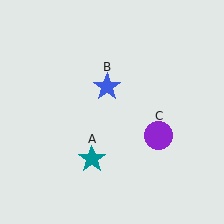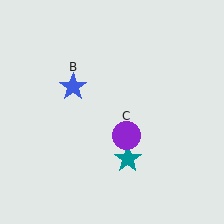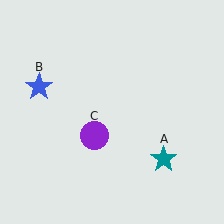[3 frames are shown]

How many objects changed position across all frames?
3 objects changed position: teal star (object A), blue star (object B), purple circle (object C).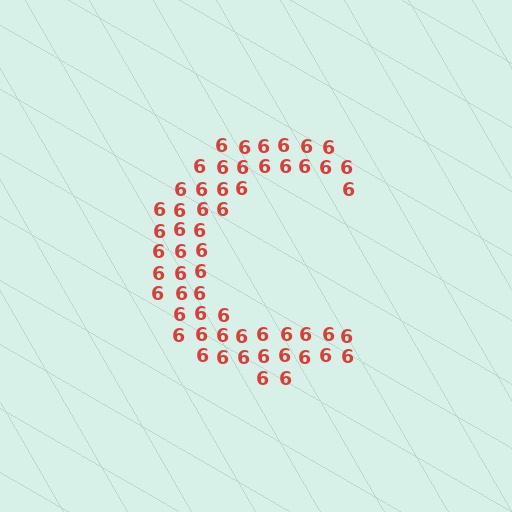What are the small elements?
The small elements are digit 6's.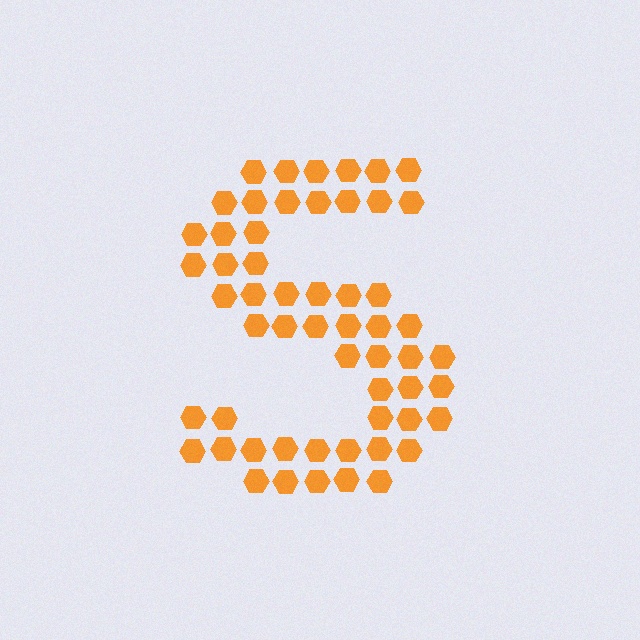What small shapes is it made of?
It is made of small hexagons.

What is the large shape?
The large shape is the letter S.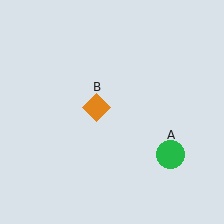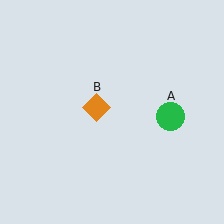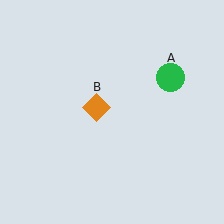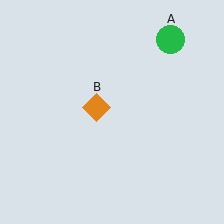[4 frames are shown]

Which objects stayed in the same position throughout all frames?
Orange diamond (object B) remained stationary.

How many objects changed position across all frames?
1 object changed position: green circle (object A).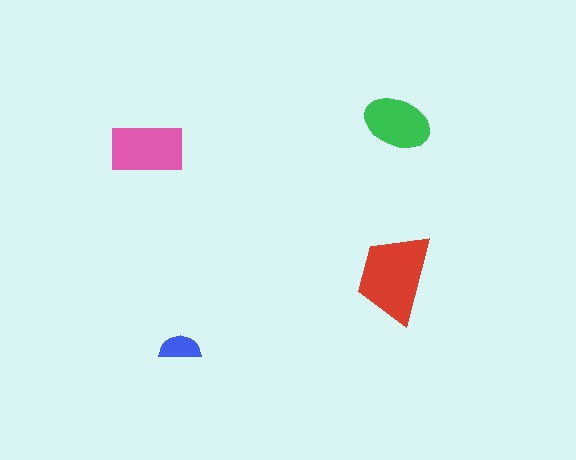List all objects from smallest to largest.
The blue semicircle, the green ellipse, the pink rectangle, the red trapezoid.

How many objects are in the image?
There are 4 objects in the image.